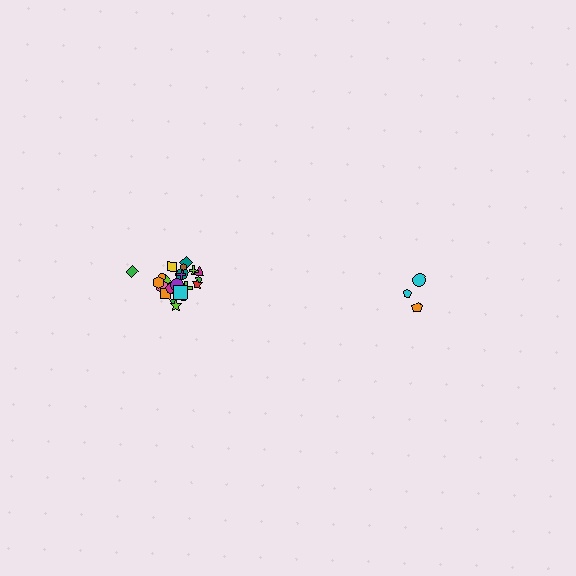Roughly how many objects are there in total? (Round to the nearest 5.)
Roughly 25 objects in total.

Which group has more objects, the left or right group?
The left group.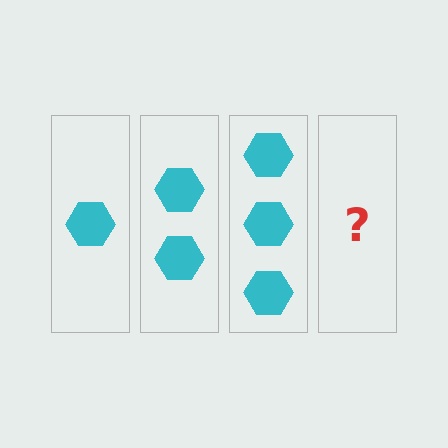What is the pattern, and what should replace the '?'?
The pattern is that each step adds one more hexagon. The '?' should be 4 hexagons.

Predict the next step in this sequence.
The next step is 4 hexagons.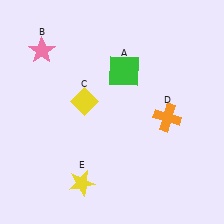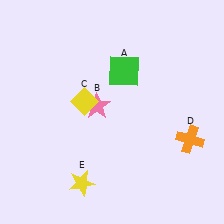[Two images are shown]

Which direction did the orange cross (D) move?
The orange cross (D) moved right.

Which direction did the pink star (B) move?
The pink star (B) moved down.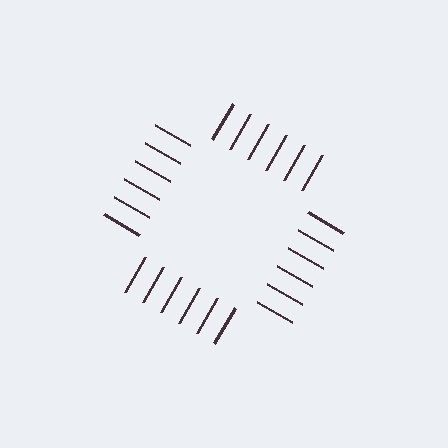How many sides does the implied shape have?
4 sides — the line-ends trace a square.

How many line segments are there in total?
24 — 6 along each of the 4 edges.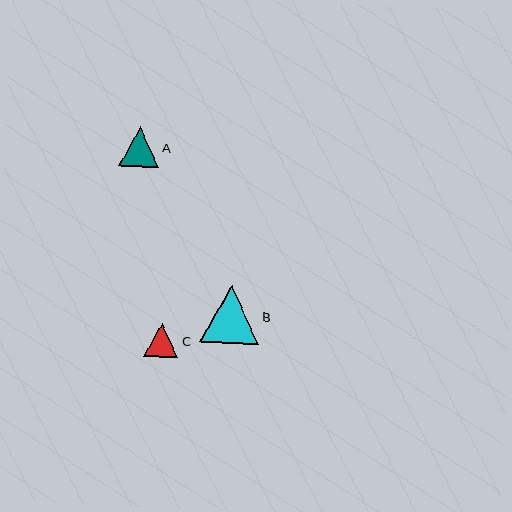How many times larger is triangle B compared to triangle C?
Triangle B is approximately 1.7 times the size of triangle C.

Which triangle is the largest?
Triangle B is the largest with a size of approximately 59 pixels.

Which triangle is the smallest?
Triangle C is the smallest with a size of approximately 35 pixels.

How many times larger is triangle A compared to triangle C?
Triangle A is approximately 1.1 times the size of triangle C.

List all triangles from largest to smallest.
From largest to smallest: B, A, C.